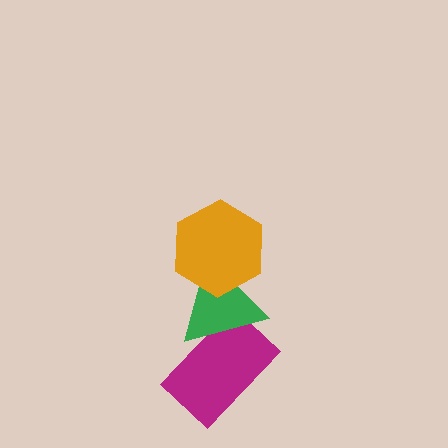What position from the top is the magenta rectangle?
The magenta rectangle is 3rd from the top.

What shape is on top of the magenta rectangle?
The green triangle is on top of the magenta rectangle.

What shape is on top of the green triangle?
The orange hexagon is on top of the green triangle.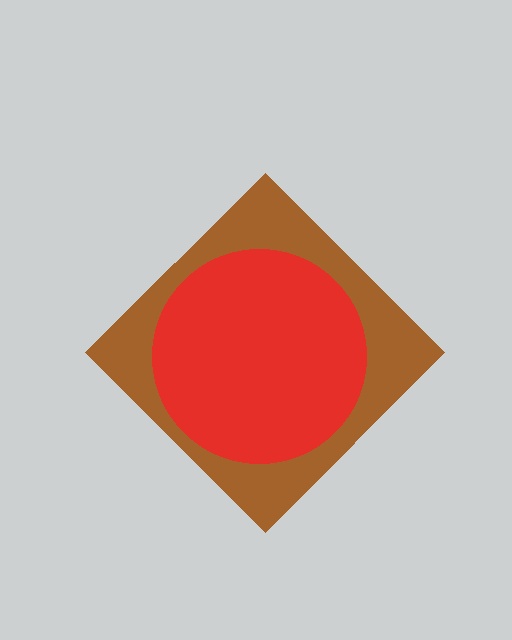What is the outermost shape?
The brown diamond.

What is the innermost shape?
The red circle.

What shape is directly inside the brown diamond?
The red circle.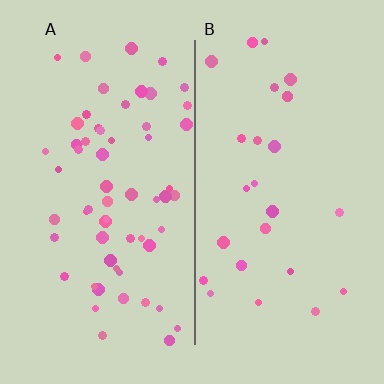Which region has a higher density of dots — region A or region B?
A (the left).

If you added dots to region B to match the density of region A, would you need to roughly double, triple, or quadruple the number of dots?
Approximately double.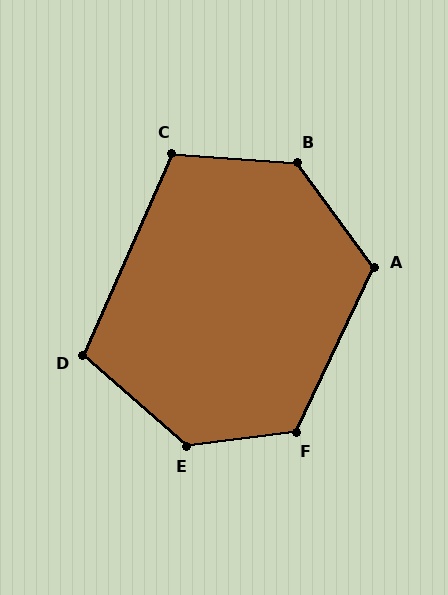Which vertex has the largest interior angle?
E, at approximately 132 degrees.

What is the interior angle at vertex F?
Approximately 122 degrees (obtuse).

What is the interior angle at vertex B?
Approximately 131 degrees (obtuse).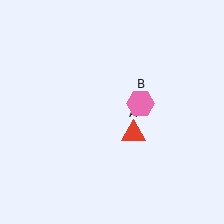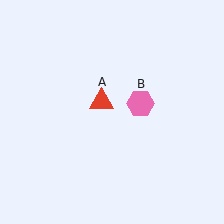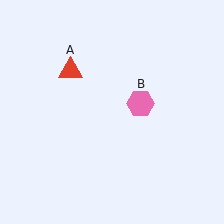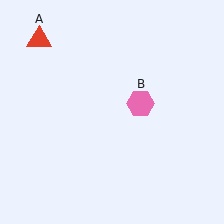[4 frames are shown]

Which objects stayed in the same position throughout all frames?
Pink hexagon (object B) remained stationary.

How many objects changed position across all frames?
1 object changed position: red triangle (object A).